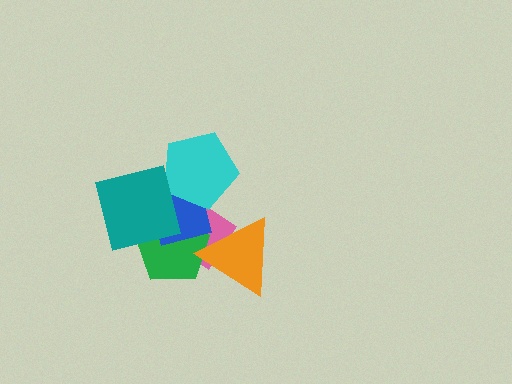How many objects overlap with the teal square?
4 objects overlap with the teal square.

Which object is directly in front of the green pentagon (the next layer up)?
The blue square is directly in front of the green pentagon.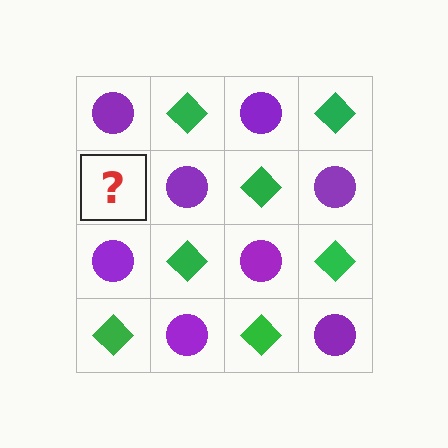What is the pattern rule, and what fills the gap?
The rule is that it alternates purple circle and green diamond in a checkerboard pattern. The gap should be filled with a green diamond.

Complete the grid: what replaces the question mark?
The question mark should be replaced with a green diamond.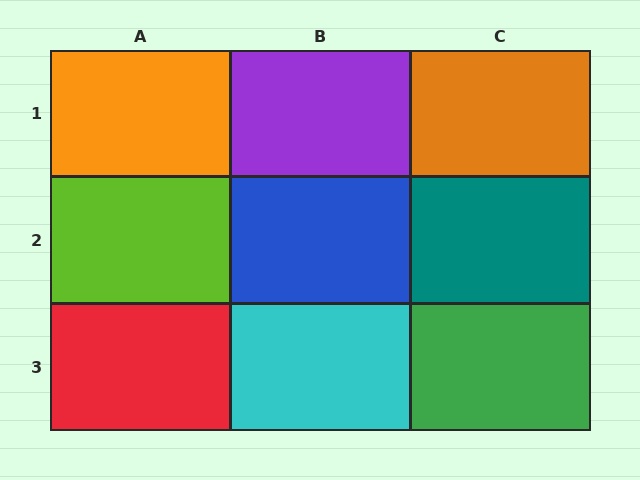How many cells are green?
1 cell is green.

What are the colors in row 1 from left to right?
Orange, purple, orange.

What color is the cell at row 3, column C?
Green.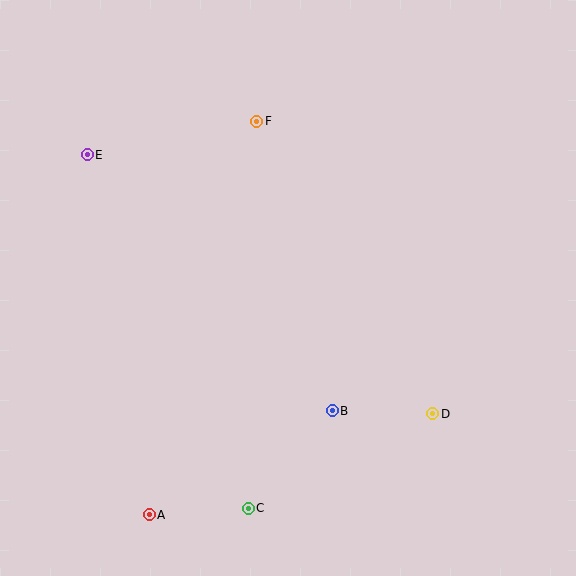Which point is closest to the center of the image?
Point B at (332, 411) is closest to the center.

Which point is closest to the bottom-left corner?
Point A is closest to the bottom-left corner.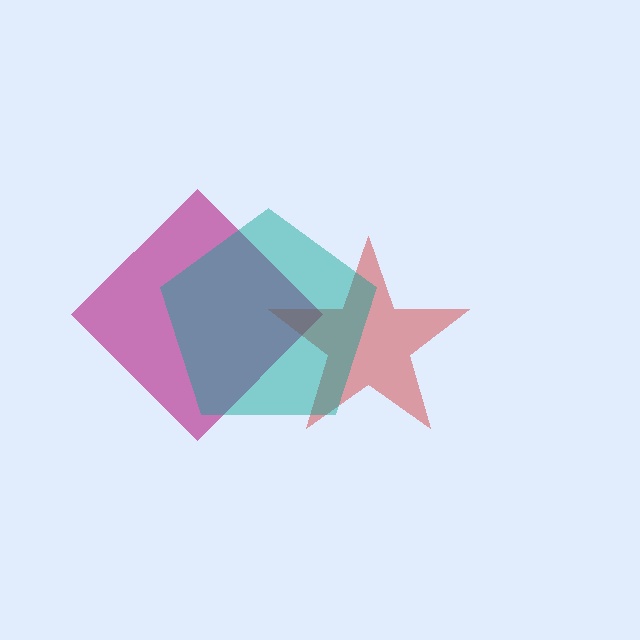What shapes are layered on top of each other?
The layered shapes are: a magenta diamond, a red star, a teal pentagon.